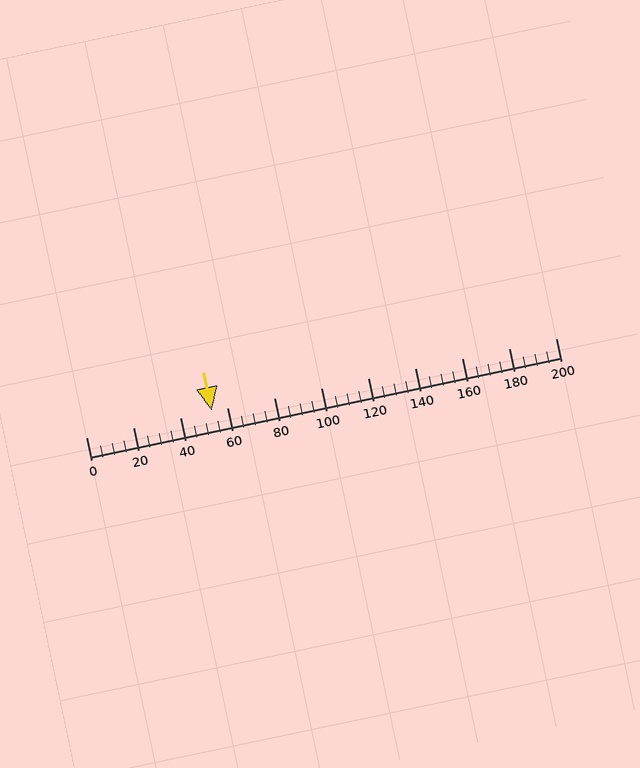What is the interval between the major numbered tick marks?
The major tick marks are spaced 20 units apart.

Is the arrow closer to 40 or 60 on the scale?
The arrow is closer to 60.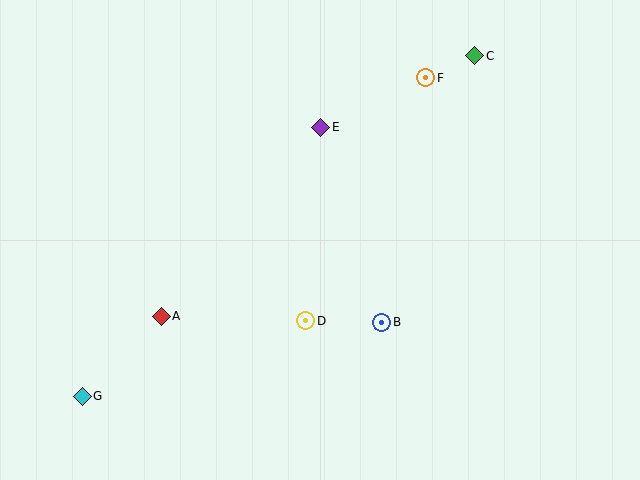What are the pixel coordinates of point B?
Point B is at (382, 322).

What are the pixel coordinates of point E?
Point E is at (321, 127).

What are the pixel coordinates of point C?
Point C is at (475, 56).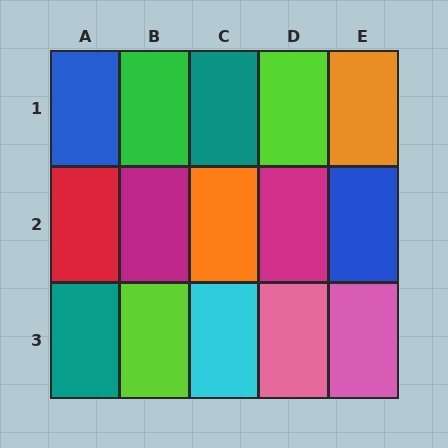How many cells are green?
1 cell is green.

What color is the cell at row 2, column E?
Blue.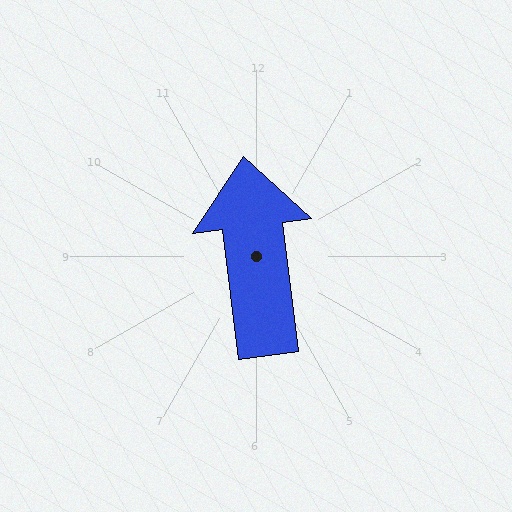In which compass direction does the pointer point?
North.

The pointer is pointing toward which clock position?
Roughly 12 o'clock.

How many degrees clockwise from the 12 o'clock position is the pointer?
Approximately 353 degrees.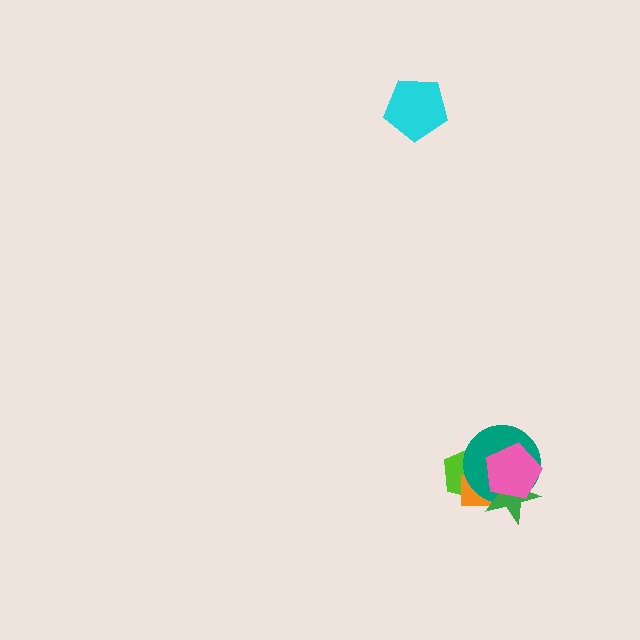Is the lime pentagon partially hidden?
Yes, it is partially covered by another shape.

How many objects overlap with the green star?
4 objects overlap with the green star.